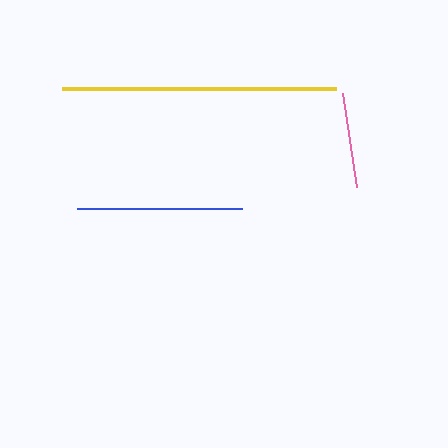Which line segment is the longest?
The yellow line is the longest at approximately 274 pixels.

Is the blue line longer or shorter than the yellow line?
The yellow line is longer than the blue line.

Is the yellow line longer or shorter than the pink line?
The yellow line is longer than the pink line.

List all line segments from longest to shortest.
From longest to shortest: yellow, blue, pink.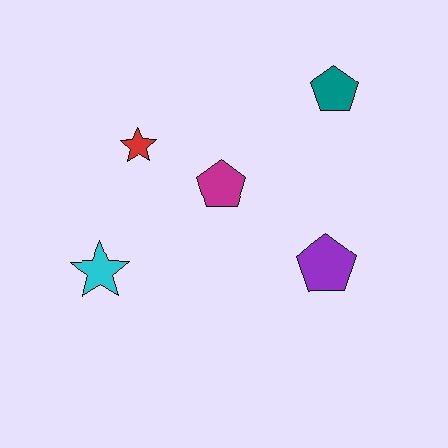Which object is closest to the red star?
The magenta pentagon is closest to the red star.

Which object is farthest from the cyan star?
The teal pentagon is farthest from the cyan star.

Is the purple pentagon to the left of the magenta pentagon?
No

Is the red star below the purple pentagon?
No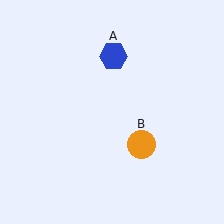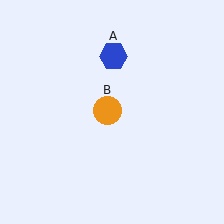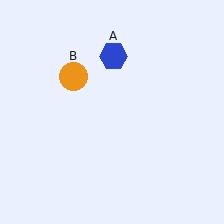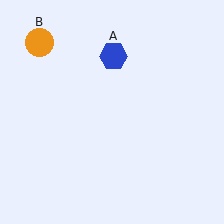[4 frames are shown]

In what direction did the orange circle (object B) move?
The orange circle (object B) moved up and to the left.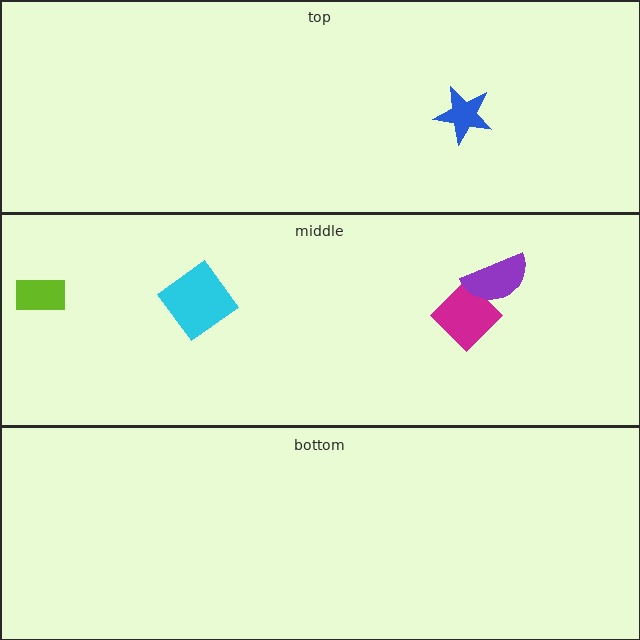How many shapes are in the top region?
1.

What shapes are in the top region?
The blue star.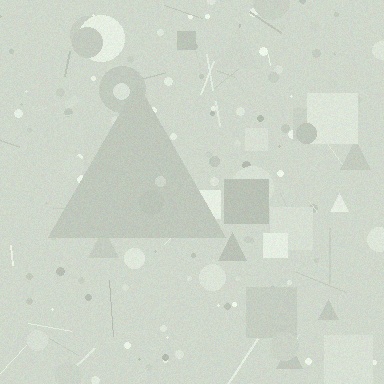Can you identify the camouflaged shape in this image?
The camouflaged shape is a triangle.